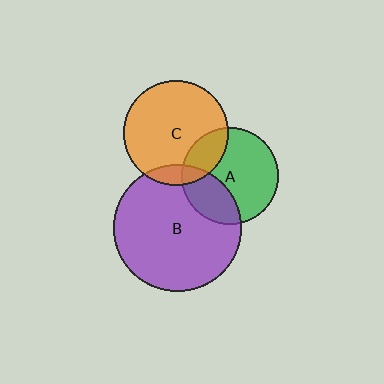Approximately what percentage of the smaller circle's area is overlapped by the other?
Approximately 20%.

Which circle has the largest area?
Circle B (purple).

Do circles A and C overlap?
Yes.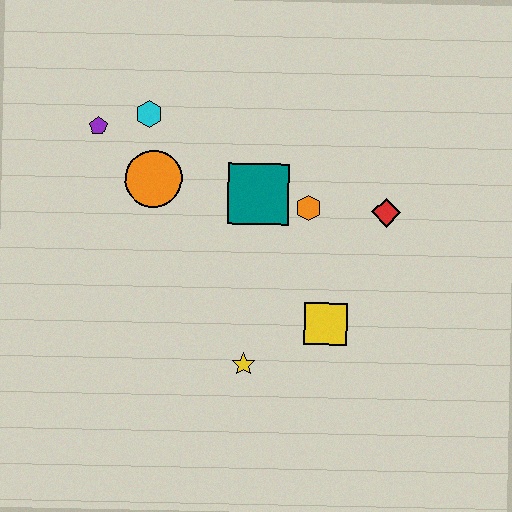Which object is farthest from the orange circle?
The red diamond is farthest from the orange circle.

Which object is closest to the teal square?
The orange hexagon is closest to the teal square.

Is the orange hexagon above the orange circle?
No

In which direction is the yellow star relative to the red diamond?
The yellow star is below the red diamond.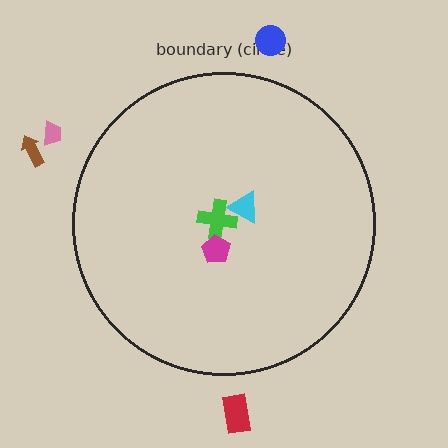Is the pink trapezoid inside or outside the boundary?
Outside.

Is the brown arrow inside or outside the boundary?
Outside.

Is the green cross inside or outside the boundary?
Inside.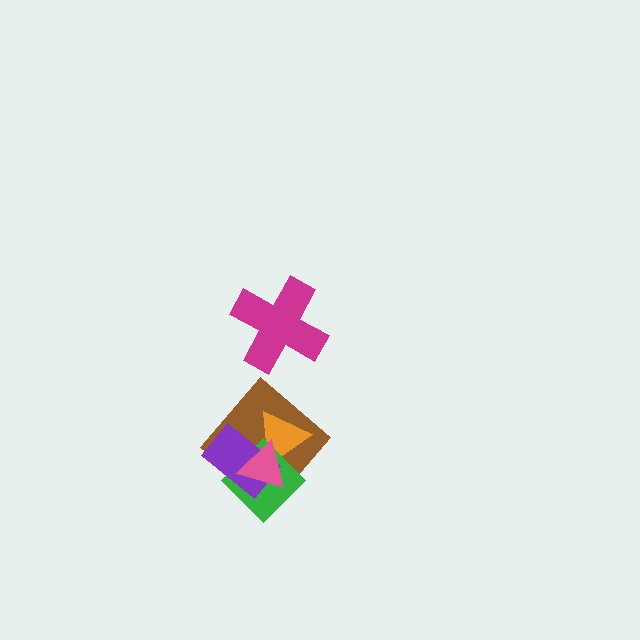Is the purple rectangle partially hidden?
Yes, it is partially covered by another shape.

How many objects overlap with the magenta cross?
0 objects overlap with the magenta cross.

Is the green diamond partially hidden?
Yes, it is partially covered by another shape.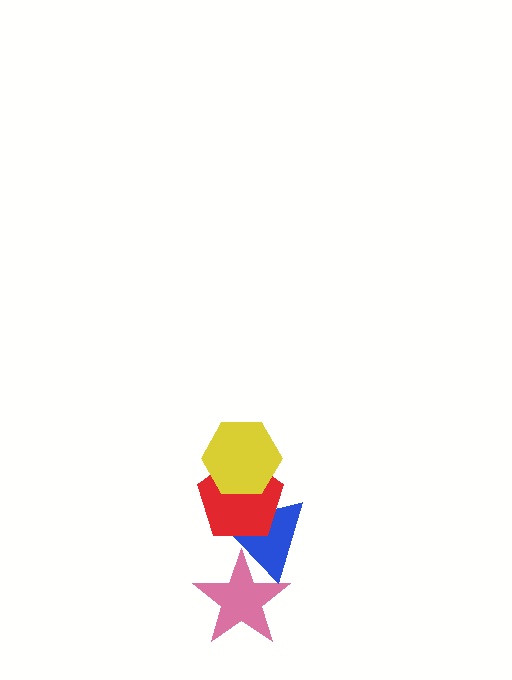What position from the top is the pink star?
The pink star is 4th from the top.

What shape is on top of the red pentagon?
The yellow hexagon is on top of the red pentagon.